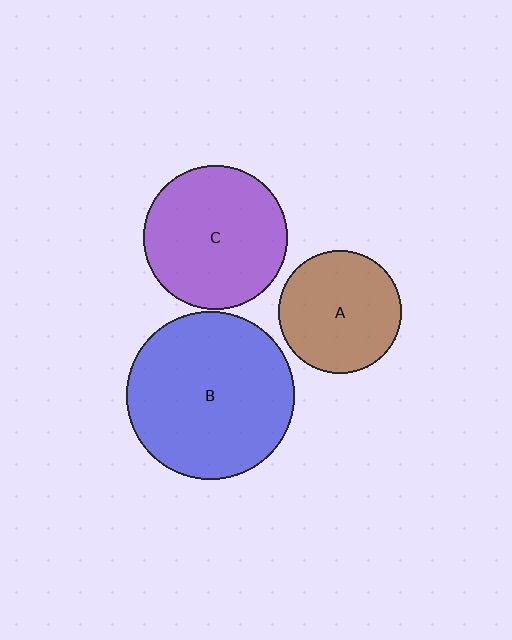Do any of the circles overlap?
No, none of the circles overlap.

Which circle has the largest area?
Circle B (blue).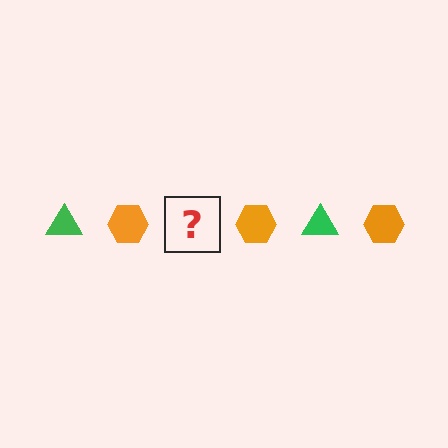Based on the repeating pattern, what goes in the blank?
The blank should be a green triangle.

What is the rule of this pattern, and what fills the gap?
The rule is that the pattern alternates between green triangle and orange hexagon. The gap should be filled with a green triangle.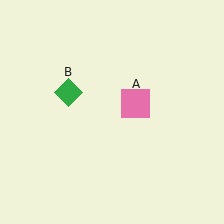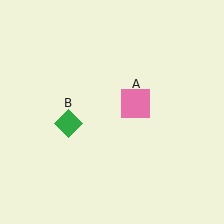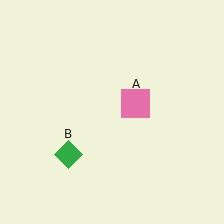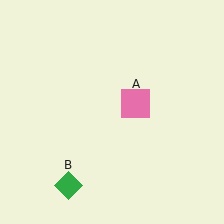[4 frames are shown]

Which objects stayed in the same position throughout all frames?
Pink square (object A) remained stationary.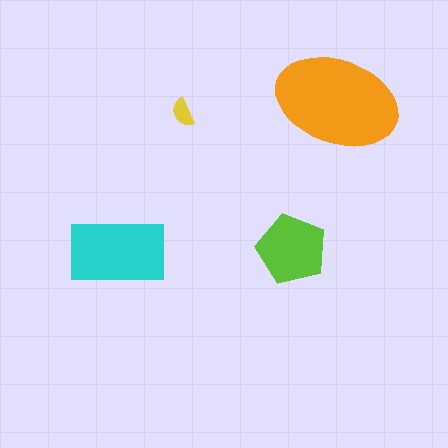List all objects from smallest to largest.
The yellow semicircle, the lime pentagon, the cyan rectangle, the orange ellipse.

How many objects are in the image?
There are 4 objects in the image.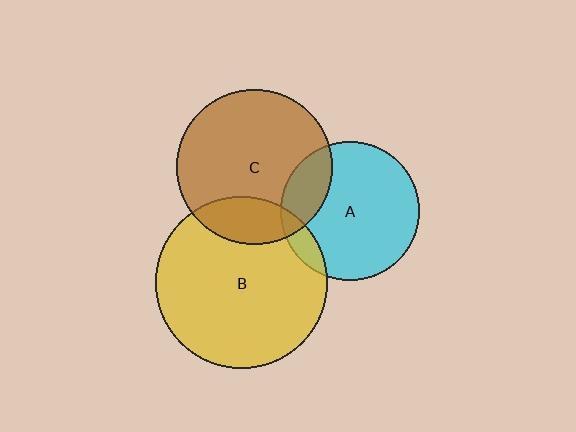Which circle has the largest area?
Circle B (yellow).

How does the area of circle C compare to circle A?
Approximately 1.2 times.